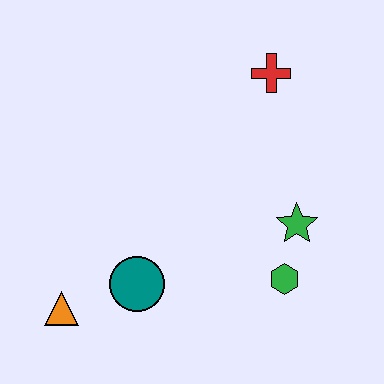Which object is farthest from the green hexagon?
The orange triangle is farthest from the green hexagon.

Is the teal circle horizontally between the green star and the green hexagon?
No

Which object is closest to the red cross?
The green star is closest to the red cross.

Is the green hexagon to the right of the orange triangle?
Yes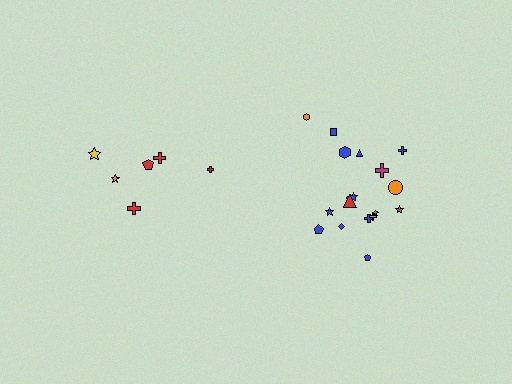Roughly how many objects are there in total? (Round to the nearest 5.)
Roughly 25 objects in total.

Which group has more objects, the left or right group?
The right group.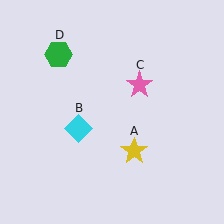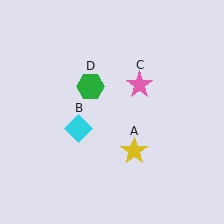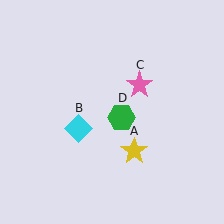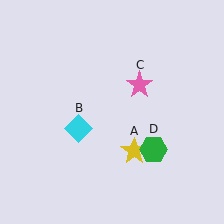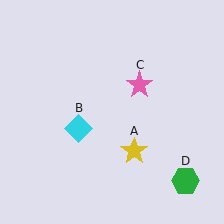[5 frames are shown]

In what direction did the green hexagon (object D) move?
The green hexagon (object D) moved down and to the right.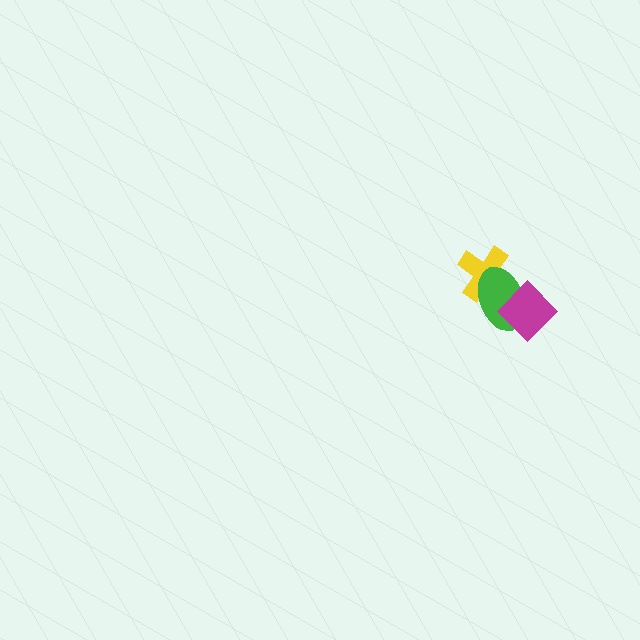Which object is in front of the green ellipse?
The magenta diamond is in front of the green ellipse.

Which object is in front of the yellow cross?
The green ellipse is in front of the yellow cross.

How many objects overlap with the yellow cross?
1 object overlaps with the yellow cross.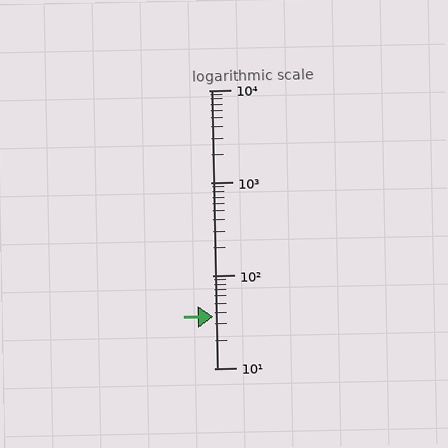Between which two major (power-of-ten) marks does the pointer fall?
The pointer is between 10 and 100.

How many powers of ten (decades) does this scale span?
The scale spans 3 decades, from 10 to 10000.